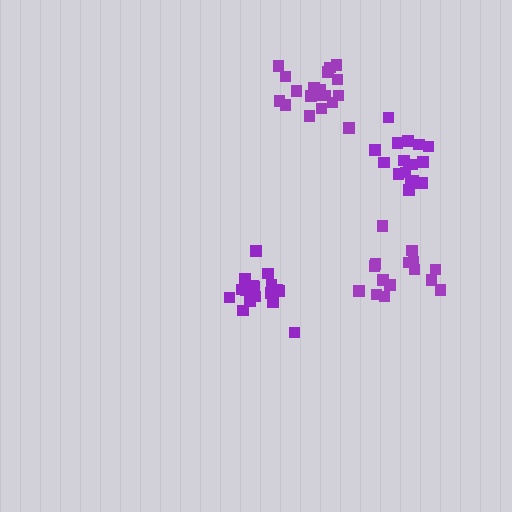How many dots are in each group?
Group 1: 15 dots, Group 2: 19 dots, Group 3: 17 dots, Group 4: 17 dots (68 total).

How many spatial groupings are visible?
There are 4 spatial groupings.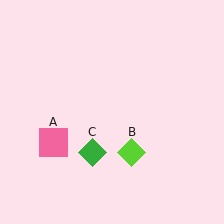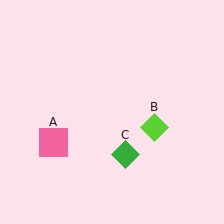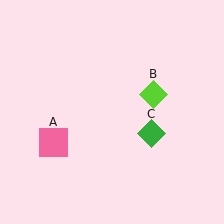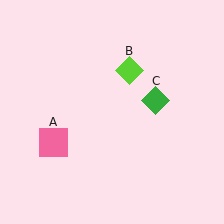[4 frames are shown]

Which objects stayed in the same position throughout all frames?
Pink square (object A) remained stationary.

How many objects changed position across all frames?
2 objects changed position: lime diamond (object B), green diamond (object C).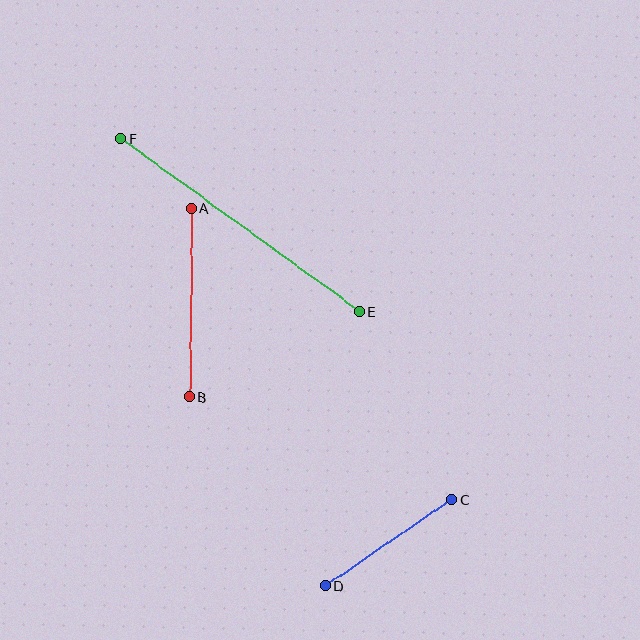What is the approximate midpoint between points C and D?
The midpoint is at approximately (389, 543) pixels.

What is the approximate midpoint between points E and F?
The midpoint is at approximately (240, 225) pixels.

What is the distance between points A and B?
The distance is approximately 189 pixels.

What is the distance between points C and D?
The distance is approximately 153 pixels.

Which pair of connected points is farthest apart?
Points E and F are farthest apart.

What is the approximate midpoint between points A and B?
The midpoint is at approximately (191, 303) pixels.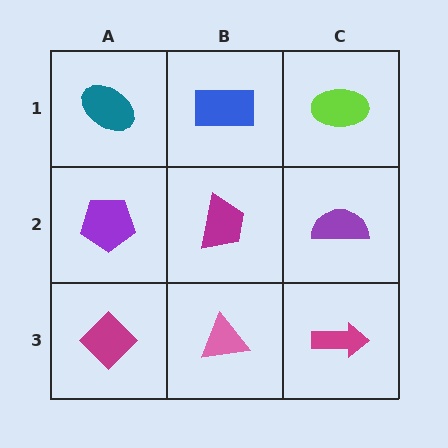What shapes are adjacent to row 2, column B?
A blue rectangle (row 1, column B), a pink triangle (row 3, column B), a purple pentagon (row 2, column A), a purple semicircle (row 2, column C).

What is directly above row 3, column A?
A purple pentagon.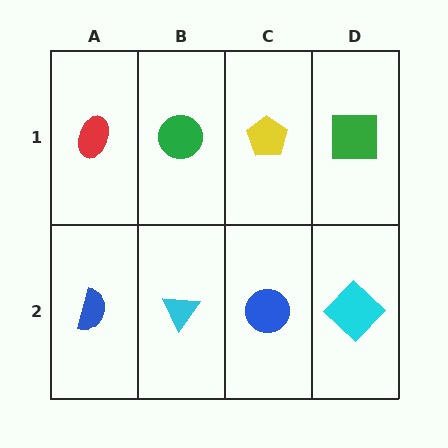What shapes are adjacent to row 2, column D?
A green square (row 1, column D), a blue circle (row 2, column C).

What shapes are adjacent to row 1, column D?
A cyan diamond (row 2, column D), a yellow pentagon (row 1, column C).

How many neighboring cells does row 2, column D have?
2.